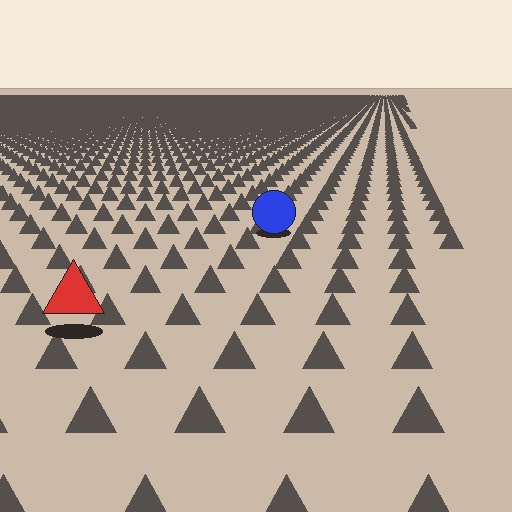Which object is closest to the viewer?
The red triangle is closest. The texture marks near it are larger and more spread out.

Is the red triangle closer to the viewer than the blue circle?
Yes. The red triangle is closer — you can tell from the texture gradient: the ground texture is coarser near it.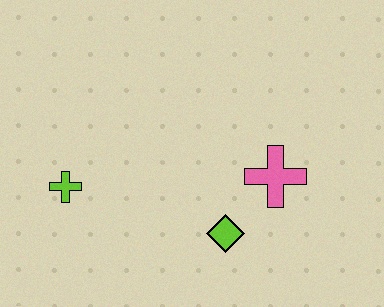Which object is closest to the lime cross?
The lime diamond is closest to the lime cross.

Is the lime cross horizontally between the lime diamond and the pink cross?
No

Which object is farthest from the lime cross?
The pink cross is farthest from the lime cross.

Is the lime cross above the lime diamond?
Yes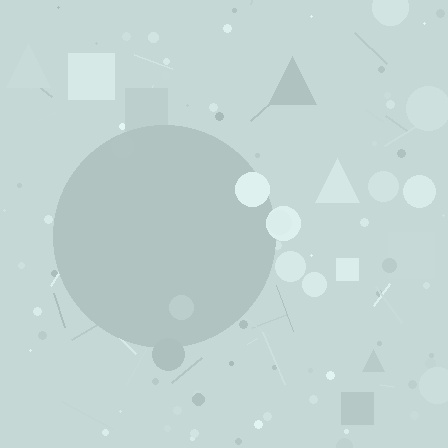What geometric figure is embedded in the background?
A circle is embedded in the background.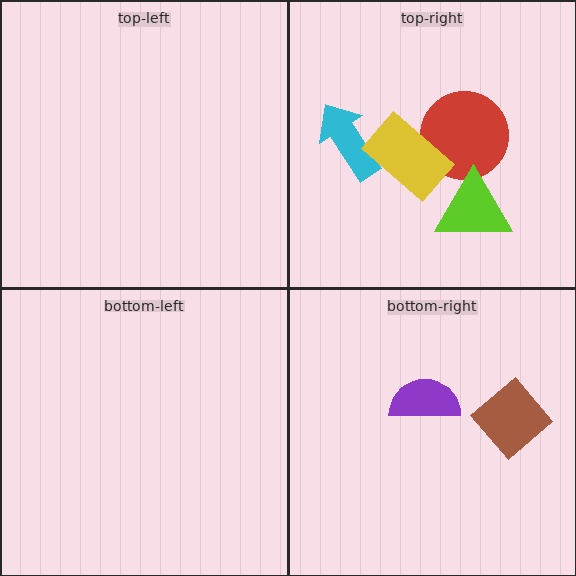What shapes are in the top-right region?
The red circle, the cyan arrow, the lime triangle, the yellow rectangle.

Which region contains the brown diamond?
The bottom-right region.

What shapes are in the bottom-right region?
The purple semicircle, the brown diamond.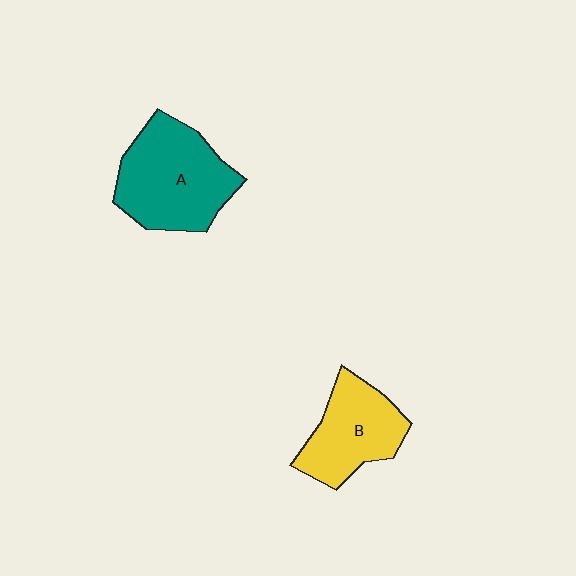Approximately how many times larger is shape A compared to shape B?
Approximately 1.3 times.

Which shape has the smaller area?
Shape B (yellow).